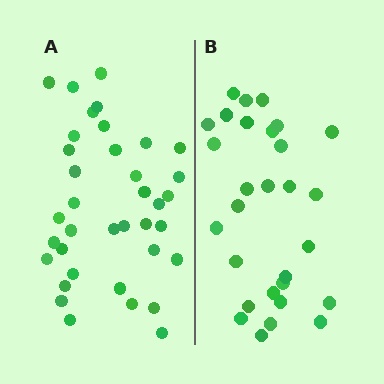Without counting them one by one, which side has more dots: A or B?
Region A (the left region) has more dots.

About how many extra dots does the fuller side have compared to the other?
Region A has roughly 8 or so more dots than region B.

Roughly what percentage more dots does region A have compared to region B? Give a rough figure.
About 30% more.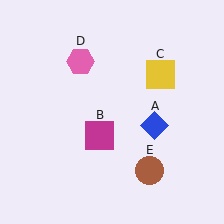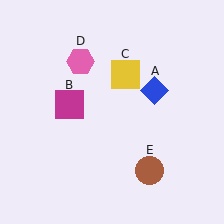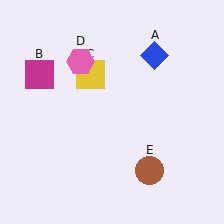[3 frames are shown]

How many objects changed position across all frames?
3 objects changed position: blue diamond (object A), magenta square (object B), yellow square (object C).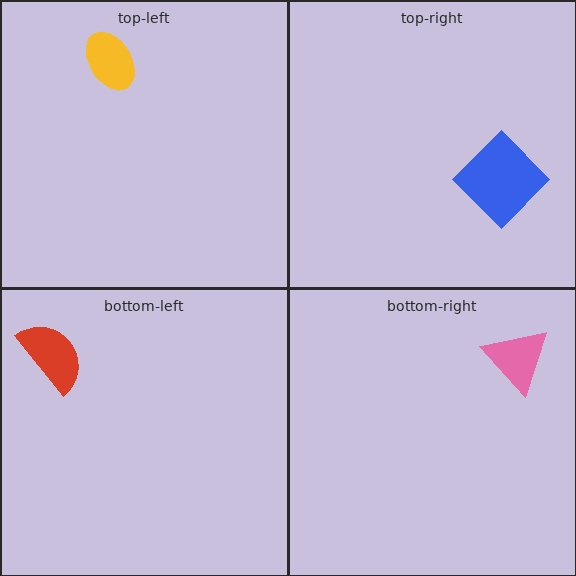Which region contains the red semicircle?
The bottom-left region.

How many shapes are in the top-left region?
1.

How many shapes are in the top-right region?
1.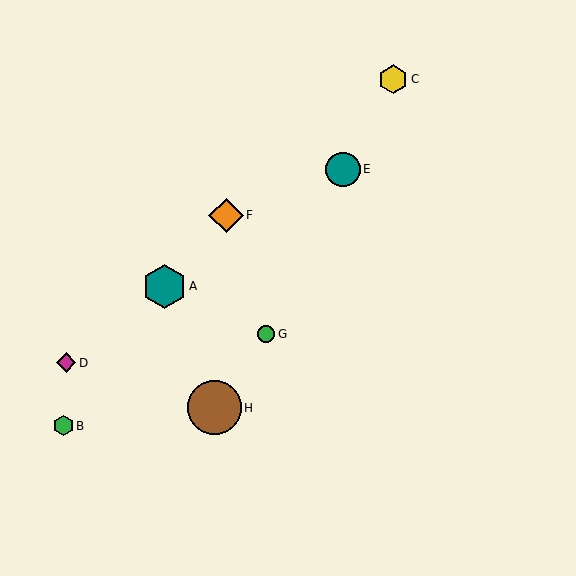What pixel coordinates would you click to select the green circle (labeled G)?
Click at (266, 334) to select the green circle G.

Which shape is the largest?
The brown circle (labeled H) is the largest.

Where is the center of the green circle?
The center of the green circle is at (266, 334).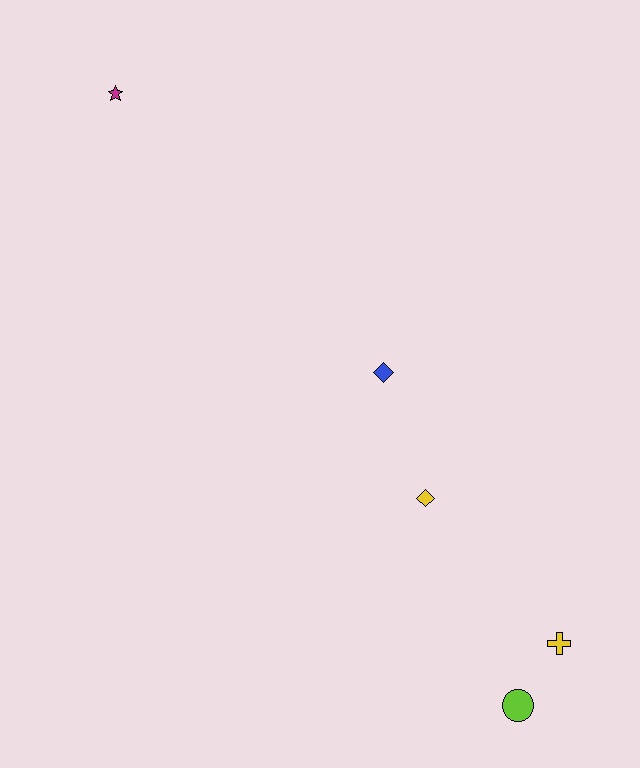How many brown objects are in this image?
There are no brown objects.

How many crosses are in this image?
There is 1 cross.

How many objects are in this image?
There are 5 objects.